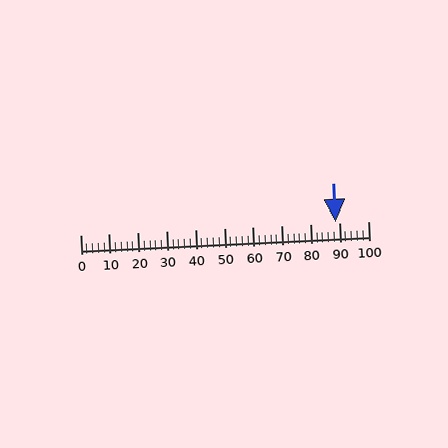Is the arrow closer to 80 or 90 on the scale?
The arrow is closer to 90.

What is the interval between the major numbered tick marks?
The major tick marks are spaced 10 units apart.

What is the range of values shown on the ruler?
The ruler shows values from 0 to 100.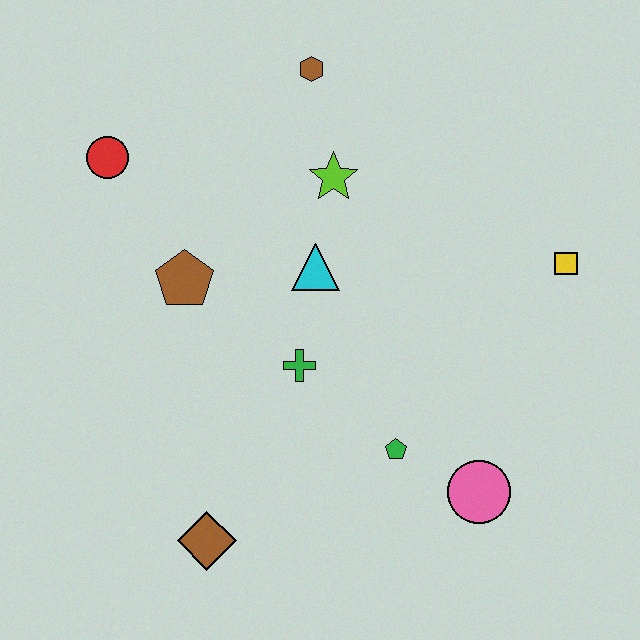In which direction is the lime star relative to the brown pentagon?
The lime star is to the right of the brown pentagon.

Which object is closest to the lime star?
The cyan triangle is closest to the lime star.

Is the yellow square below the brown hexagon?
Yes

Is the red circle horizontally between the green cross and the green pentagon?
No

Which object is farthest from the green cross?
The brown hexagon is farthest from the green cross.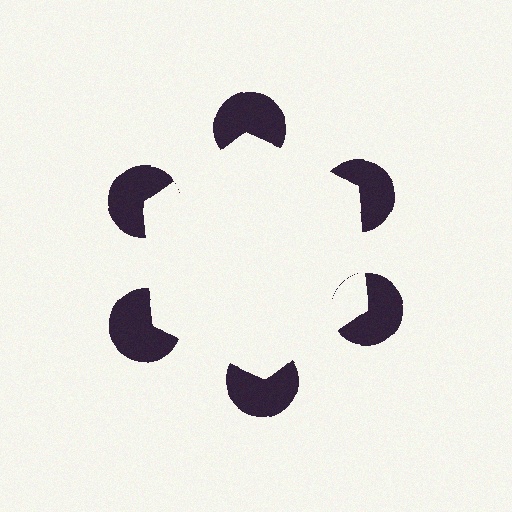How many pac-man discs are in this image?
There are 6 — one at each vertex of the illusory hexagon.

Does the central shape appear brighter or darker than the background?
It typically appears slightly brighter than the background, even though no actual brightness change is drawn.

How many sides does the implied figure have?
6 sides.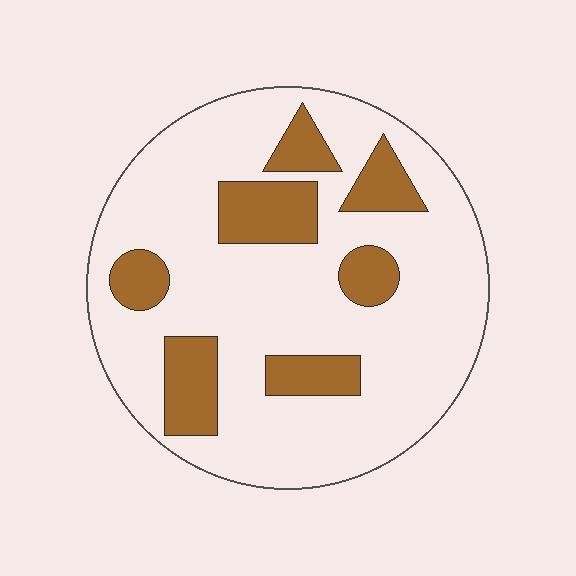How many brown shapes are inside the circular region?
7.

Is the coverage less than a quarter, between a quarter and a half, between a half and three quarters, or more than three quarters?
Less than a quarter.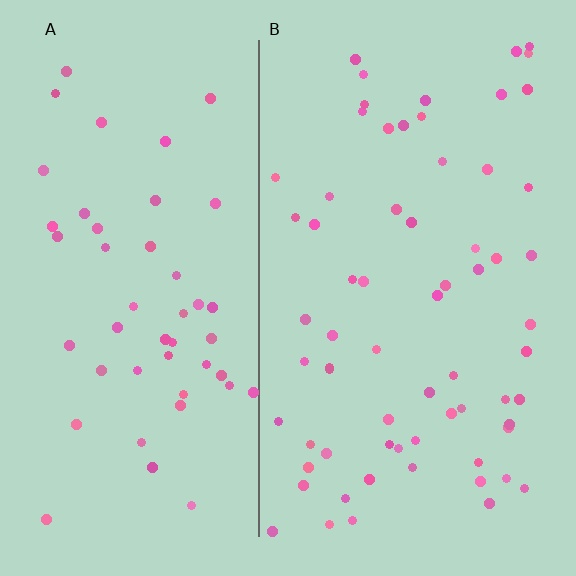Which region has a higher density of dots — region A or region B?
B (the right).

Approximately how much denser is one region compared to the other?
Approximately 1.4× — region B over region A.